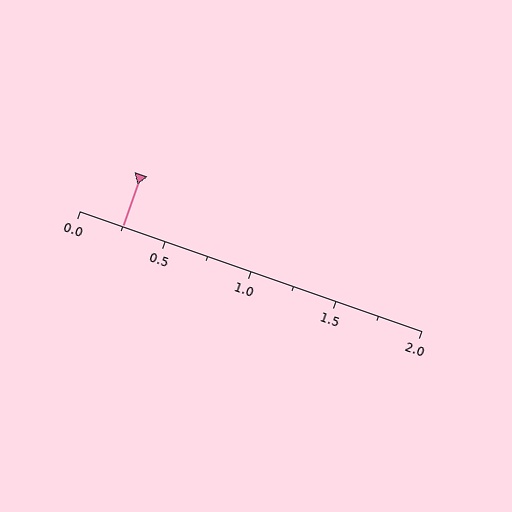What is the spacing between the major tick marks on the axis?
The major ticks are spaced 0.5 apart.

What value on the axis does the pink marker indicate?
The marker indicates approximately 0.25.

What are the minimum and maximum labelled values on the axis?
The axis runs from 0.0 to 2.0.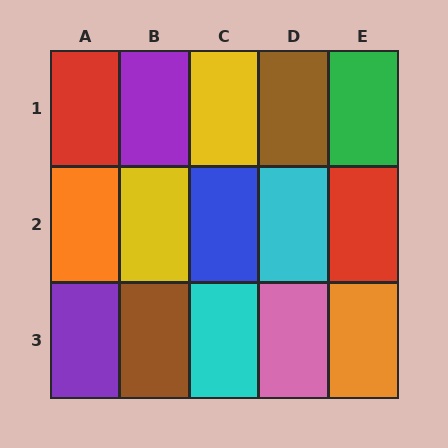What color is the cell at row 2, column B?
Yellow.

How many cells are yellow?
2 cells are yellow.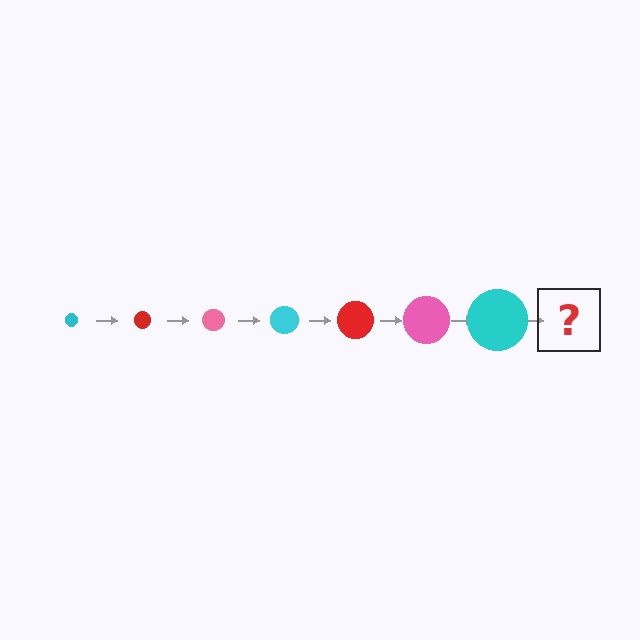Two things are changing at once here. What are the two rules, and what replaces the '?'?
The two rules are that the circle grows larger each step and the color cycles through cyan, red, and pink. The '?' should be a red circle, larger than the previous one.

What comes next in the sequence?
The next element should be a red circle, larger than the previous one.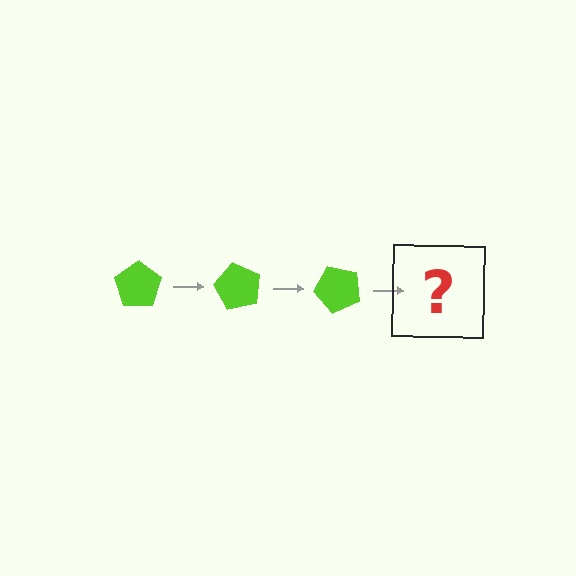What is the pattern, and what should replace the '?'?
The pattern is that the pentagon rotates 60 degrees each step. The '?' should be a lime pentagon rotated 180 degrees.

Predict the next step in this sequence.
The next step is a lime pentagon rotated 180 degrees.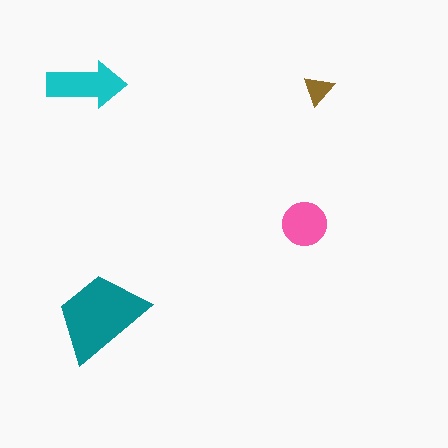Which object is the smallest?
The brown triangle.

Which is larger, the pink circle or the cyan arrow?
The cyan arrow.